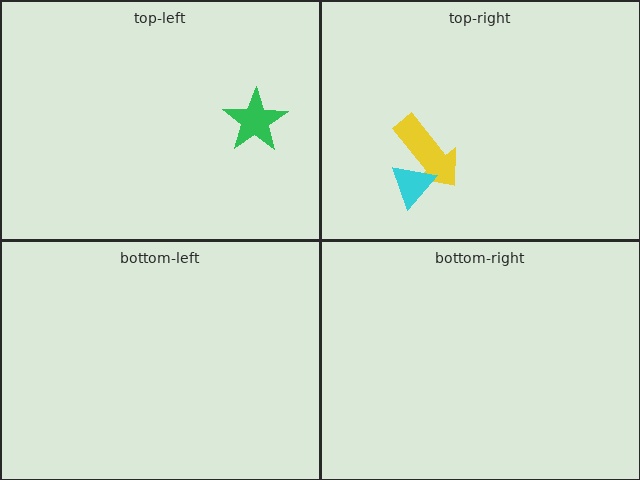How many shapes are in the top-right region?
2.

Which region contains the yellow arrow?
The top-right region.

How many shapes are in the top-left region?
1.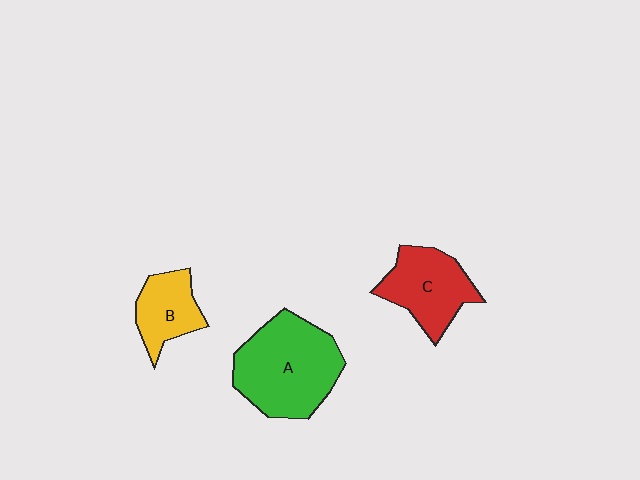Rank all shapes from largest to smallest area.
From largest to smallest: A (green), C (red), B (yellow).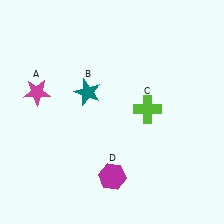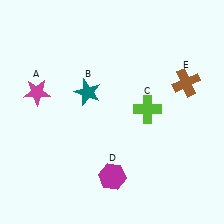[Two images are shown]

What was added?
A brown cross (E) was added in Image 2.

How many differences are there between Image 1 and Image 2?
There is 1 difference between the two images.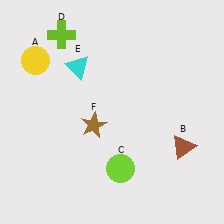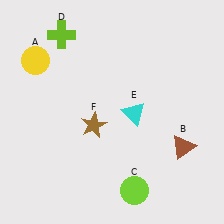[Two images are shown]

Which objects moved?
The objects that moved are: the lime circle (C), the cyan triangle (E).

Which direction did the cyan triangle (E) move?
The cyan triangle (E) moved right.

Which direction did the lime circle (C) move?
The lime circle (C) moved down.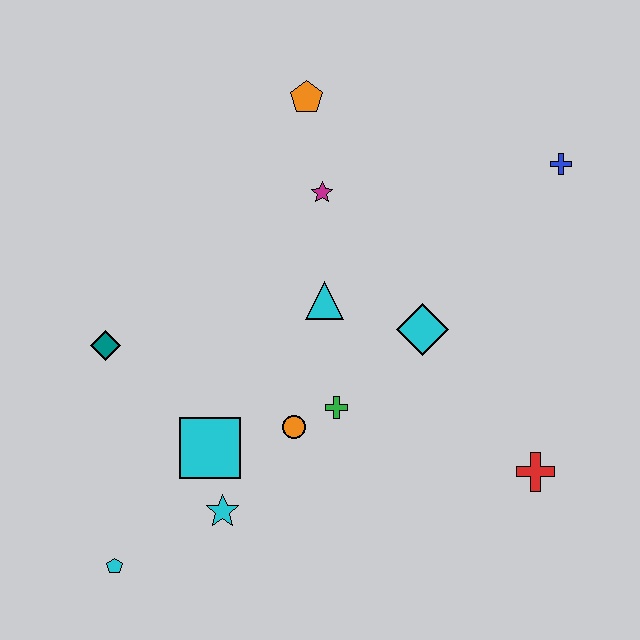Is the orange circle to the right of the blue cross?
No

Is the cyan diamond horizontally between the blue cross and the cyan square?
Yes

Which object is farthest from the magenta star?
The cyan pentagon is farthest from the magenta star.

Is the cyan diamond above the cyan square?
Yes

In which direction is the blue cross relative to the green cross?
The blue cross is above the green cross.